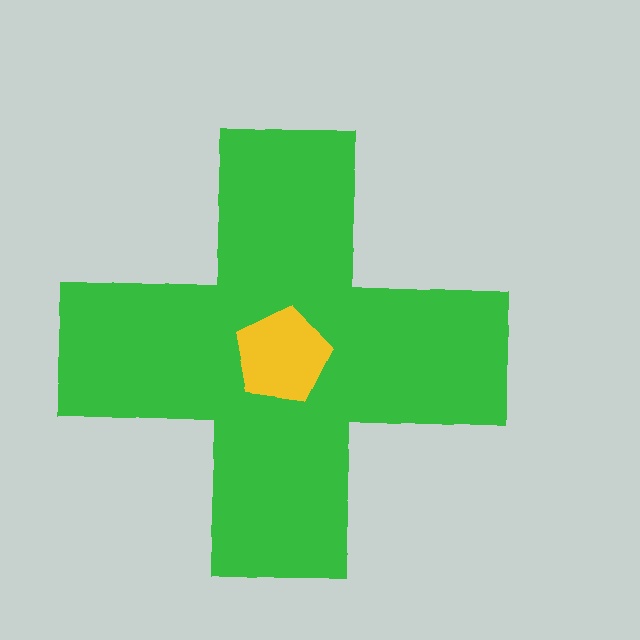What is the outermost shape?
The green cross.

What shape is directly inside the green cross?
The yellow pentagon.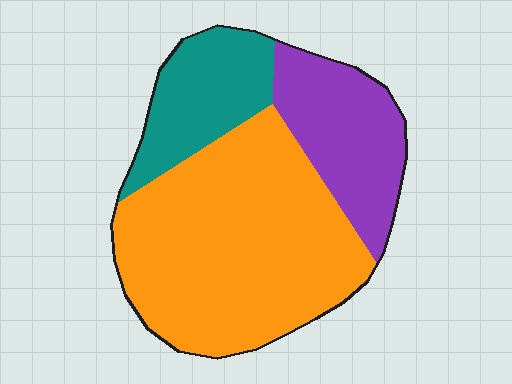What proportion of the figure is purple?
Purple takes up about one quarter (1/4) of the figure.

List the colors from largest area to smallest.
From largest to smallest: orange, purple, teal.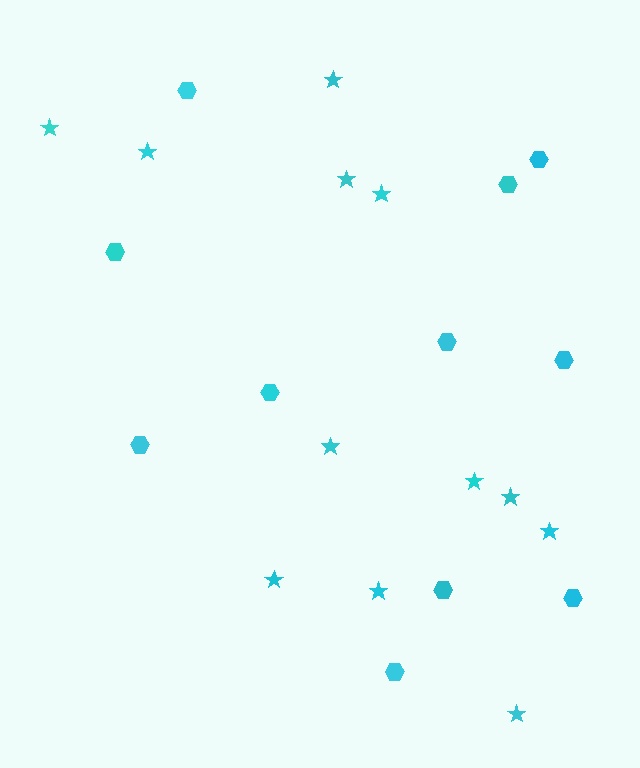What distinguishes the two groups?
There are 2 groups: one group of hexagons (11) and one group of stars (12).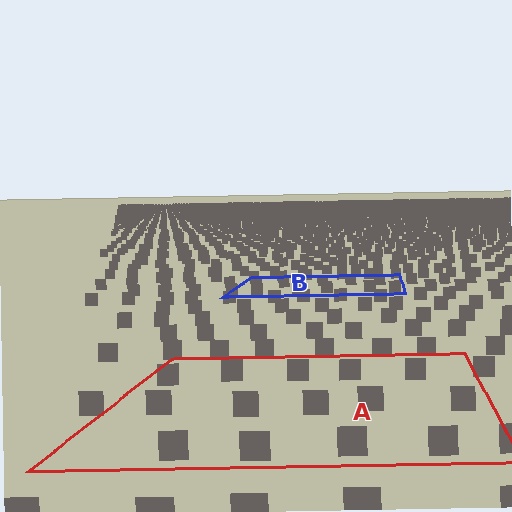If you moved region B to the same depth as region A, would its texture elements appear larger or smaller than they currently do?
They would appear larger. At a closer depth, the same texture elements are projected at a bigger on-screen size.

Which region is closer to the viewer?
Region A is closer. The texture elements there are larger and more spread out.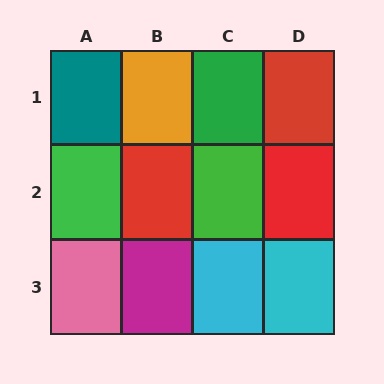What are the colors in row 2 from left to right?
Green, red, green, red.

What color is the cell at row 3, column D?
Cyan.